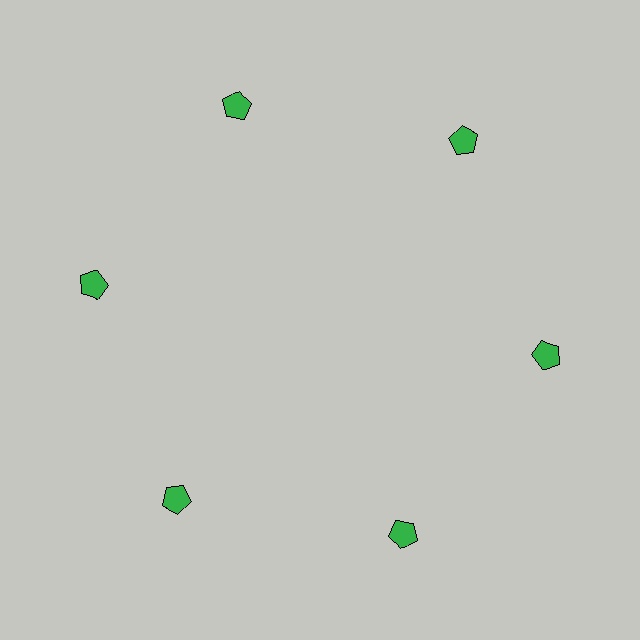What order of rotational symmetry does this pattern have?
This pattern has 6-fold rotational symmetry.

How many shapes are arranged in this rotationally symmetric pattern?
There are 6 shapes, arranged in 6 groups of 1.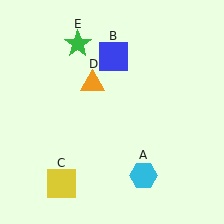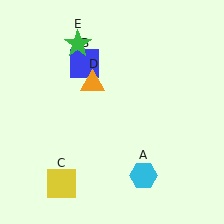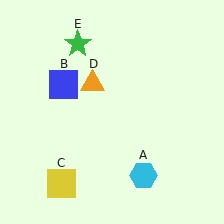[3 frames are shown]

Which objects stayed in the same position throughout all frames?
Cyan hexagon (object A) and yellow square (object C) and orange triangle (object D) and green star (object E) remained stationary.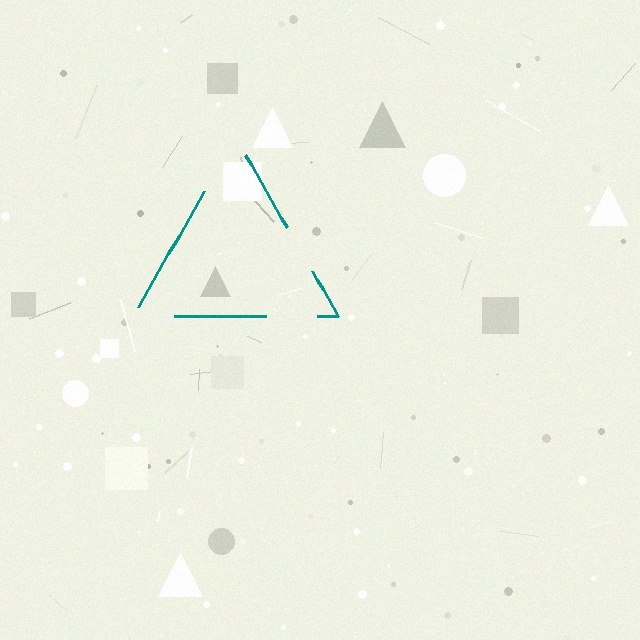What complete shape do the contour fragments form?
The contour fragments form a triangle.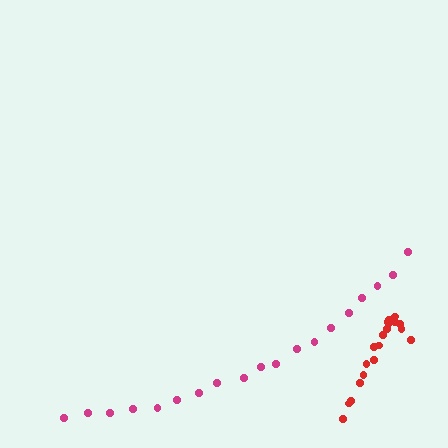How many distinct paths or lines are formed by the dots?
There are 2 distinct paths.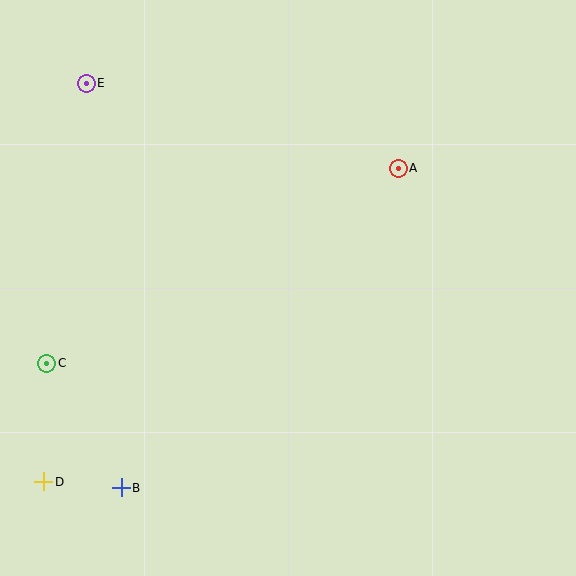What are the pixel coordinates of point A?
Point A is at (398, 168).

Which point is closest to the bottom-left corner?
Point D is closest to the bottom-left corner.